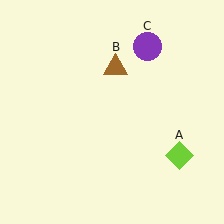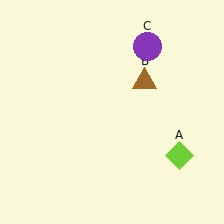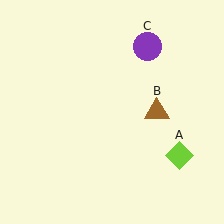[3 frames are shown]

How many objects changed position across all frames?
1 object changed position: brown triangle (object B).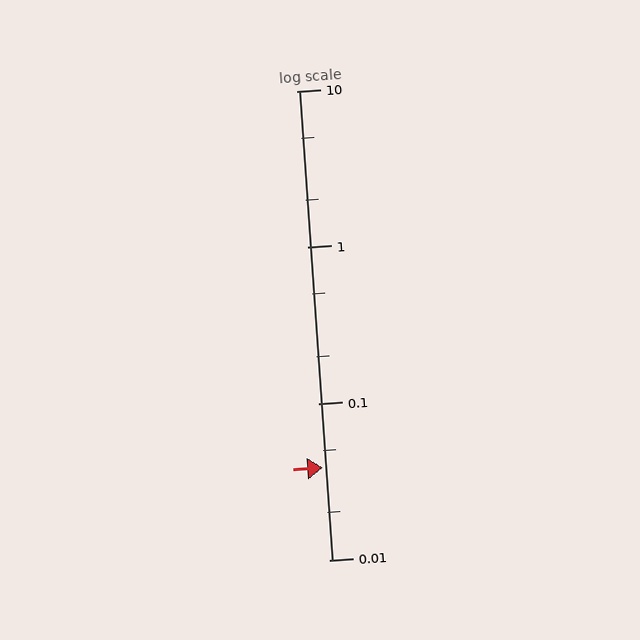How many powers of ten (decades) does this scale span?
The scale spans 3 decades, from 0.01 to 10.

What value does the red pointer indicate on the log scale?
The pointer indicates approximately 0.039.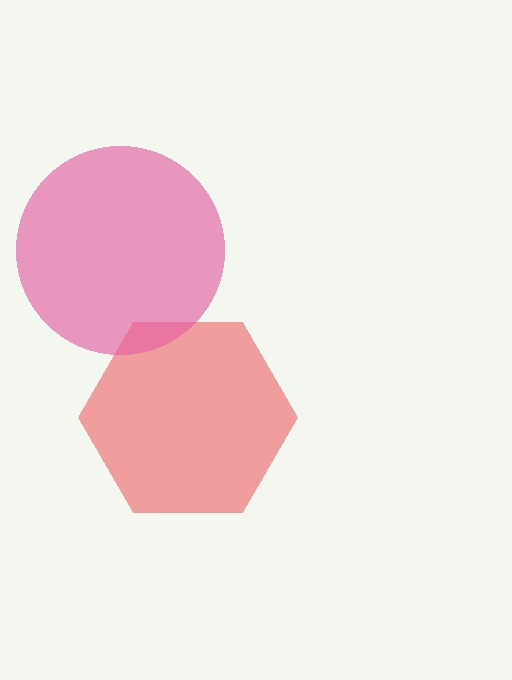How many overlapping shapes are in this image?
There are 2 overlapping shapes in the image.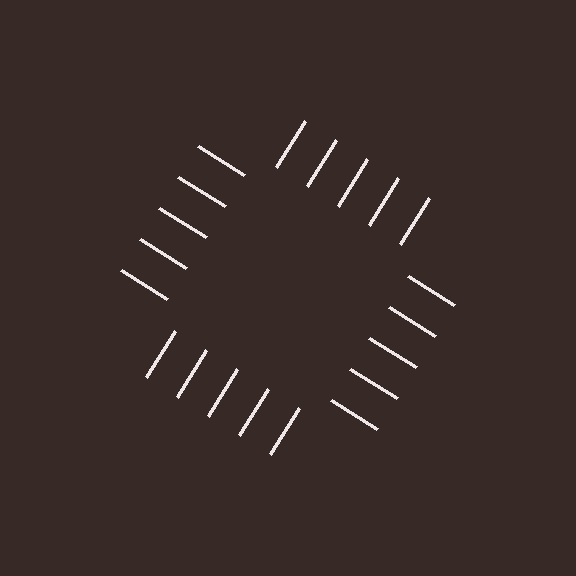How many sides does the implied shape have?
4 sides — the line-ends trace a square.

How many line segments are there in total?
20 — 5 along each of the 4 edges.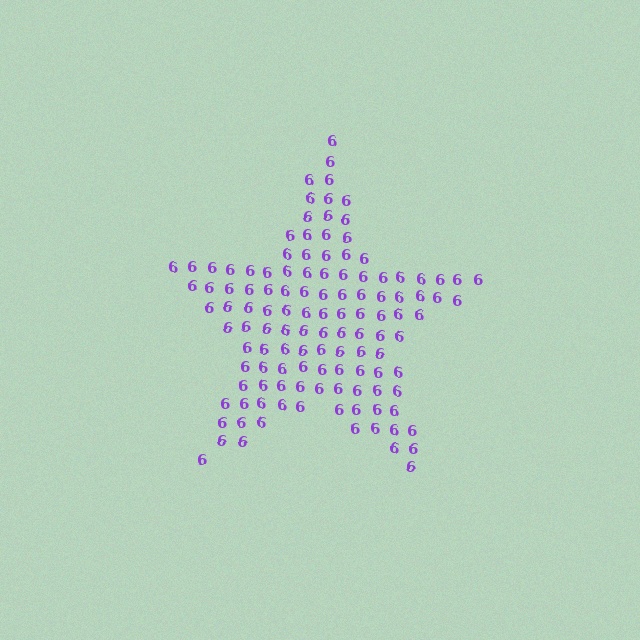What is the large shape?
The large shape is a star.